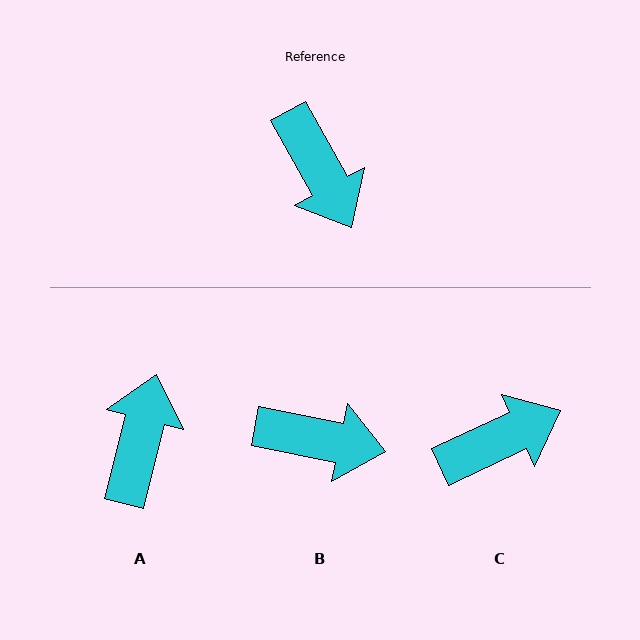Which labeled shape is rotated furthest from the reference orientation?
A, about 137 degrees away.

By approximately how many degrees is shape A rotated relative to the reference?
Approximately 137 degrees counter-clockwise.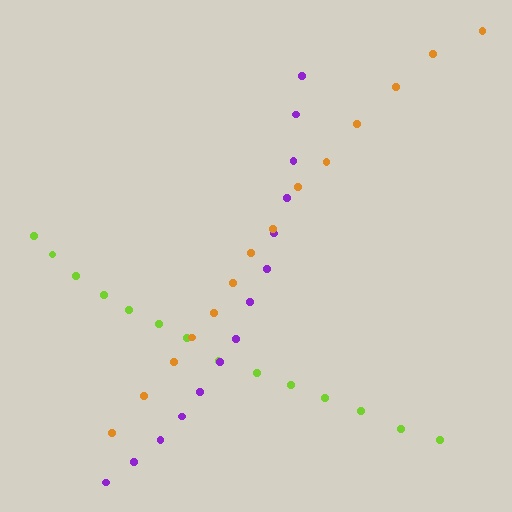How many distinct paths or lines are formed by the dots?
There are 3 distinct paths.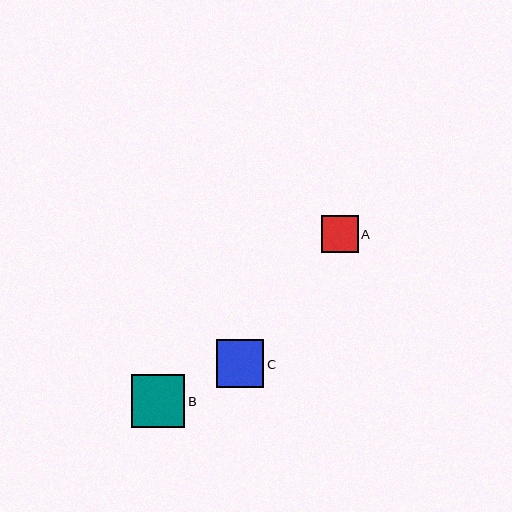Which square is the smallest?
Square A is the smallest with a size of approximately 37 pixels.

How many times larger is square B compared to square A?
Square B is approximately 1.4 times the size of square A.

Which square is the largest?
Square B is the largest with a size of approximately 53 pixels.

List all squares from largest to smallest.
From largest to smallest: B, C, A.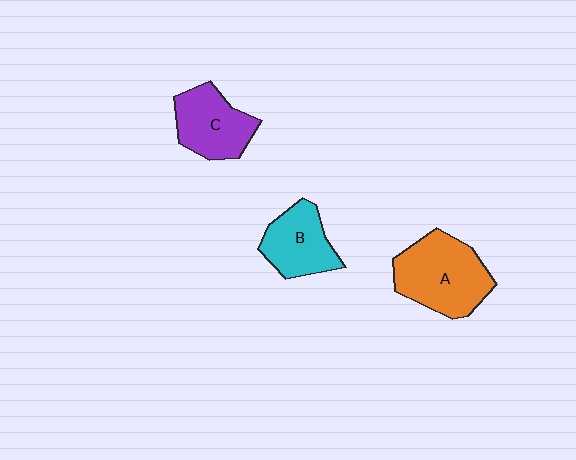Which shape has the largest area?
Shape A (orange).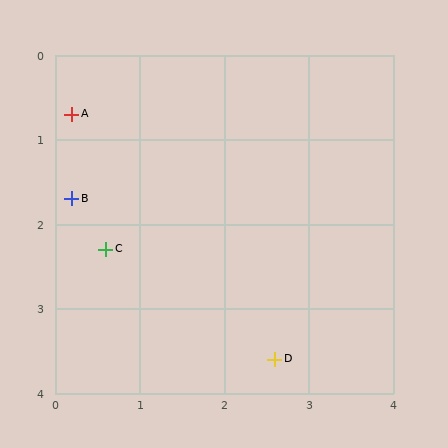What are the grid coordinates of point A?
Point A is at approximately (0.2, 0.7).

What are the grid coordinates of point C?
Point C is at approximately (0.6, 2.3).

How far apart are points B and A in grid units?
Points B and A are about 1.0 grid units apart.